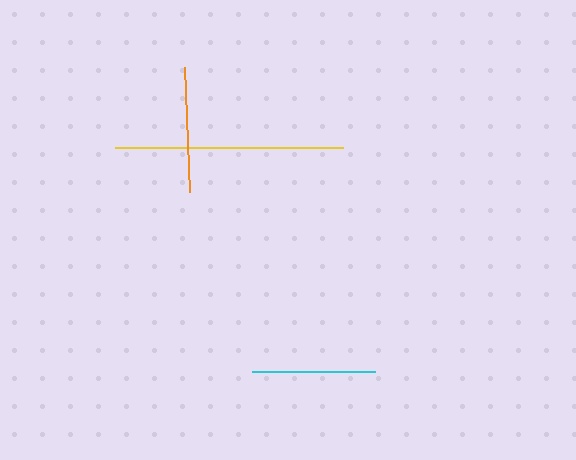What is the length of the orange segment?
The orange segment is approximately 126 pixels long.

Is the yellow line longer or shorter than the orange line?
The yellow line is longer than the orange line.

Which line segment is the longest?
The yellow line is the longest at approximately 228 pixels.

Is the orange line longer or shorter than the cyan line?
The orange line is longer than the cyan line.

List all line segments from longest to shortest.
From longest to shortest: yellow, orange, cyan.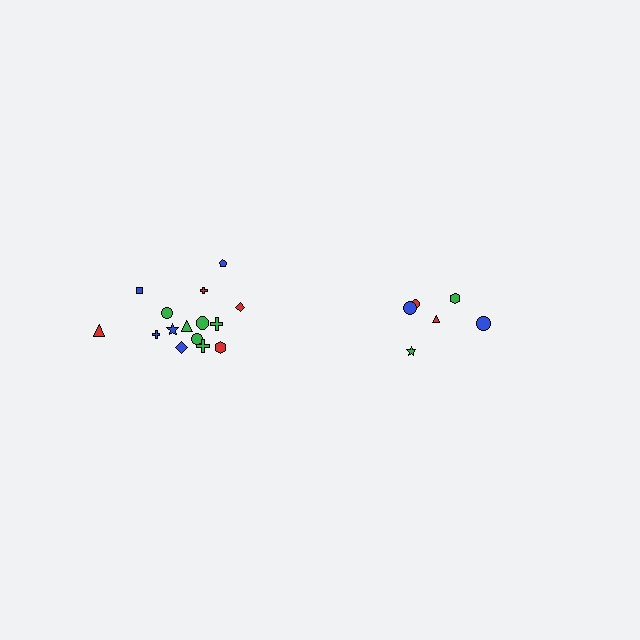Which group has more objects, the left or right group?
The left group.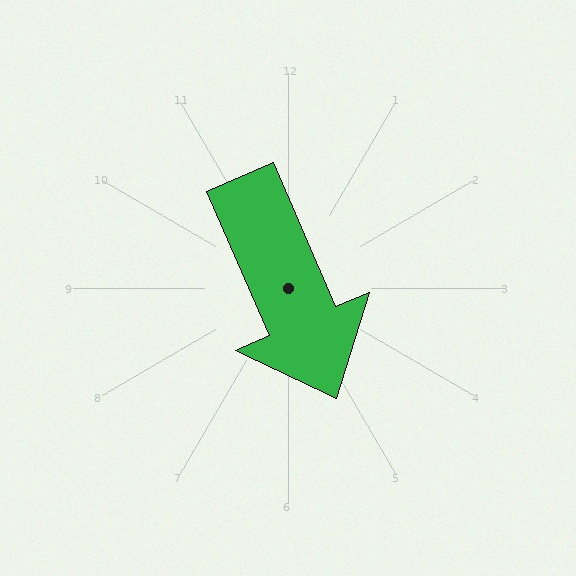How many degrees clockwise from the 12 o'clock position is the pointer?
Approximately 157 degrees.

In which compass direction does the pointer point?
Southeast.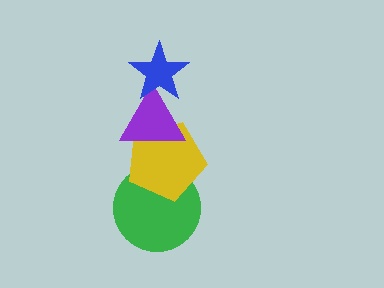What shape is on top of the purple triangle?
The blue star is on top of the purple triangle.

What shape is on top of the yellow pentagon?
The purple triangle is on top of the yellow pentagon.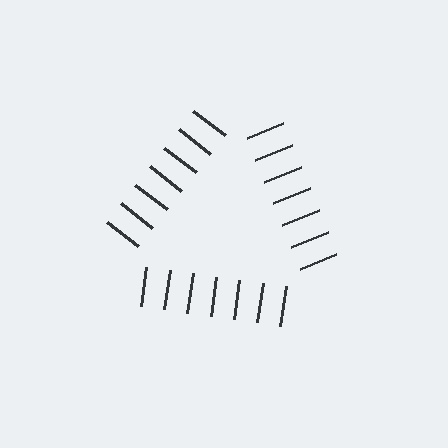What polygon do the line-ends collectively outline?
An illusory triangle — the line segments terminate on its edges but no continuous stroke is drawn.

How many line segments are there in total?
21 — 7 along each of the 3 edges.